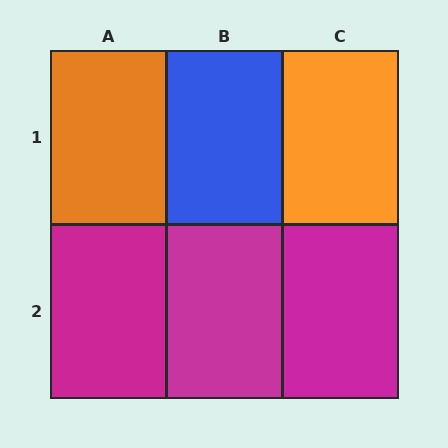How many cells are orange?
2 cells are orange.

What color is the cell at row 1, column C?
Orange.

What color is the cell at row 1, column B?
Blue.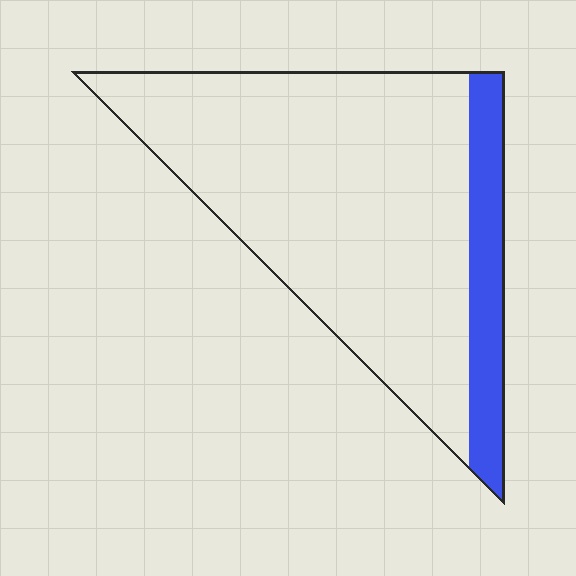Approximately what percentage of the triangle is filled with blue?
Approximately 15%.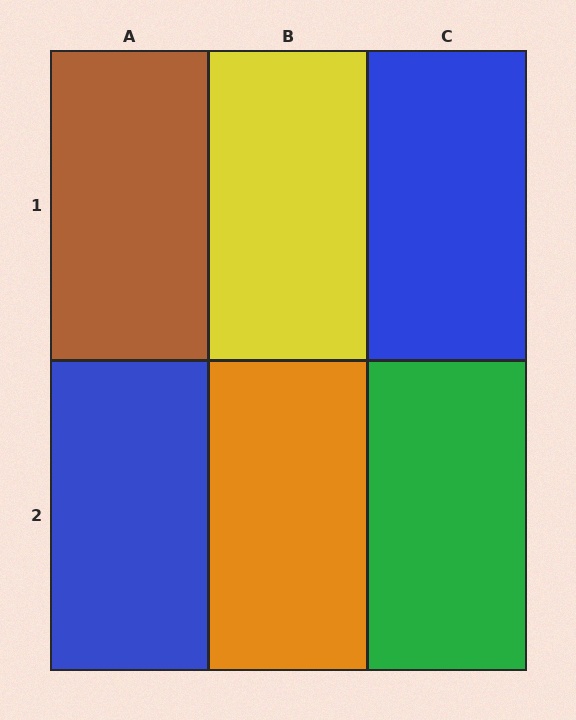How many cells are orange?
1 cell is orange.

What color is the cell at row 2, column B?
Orange.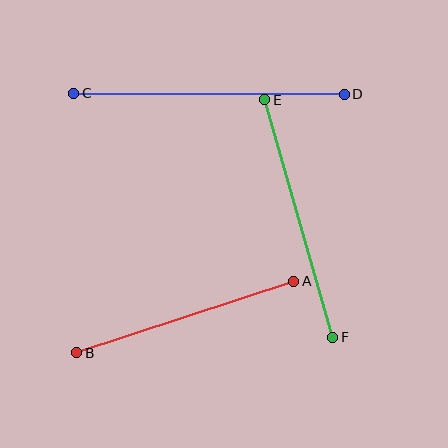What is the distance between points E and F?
The distance is approximately 247 pixels.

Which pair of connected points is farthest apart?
Points C and D are farthest apart.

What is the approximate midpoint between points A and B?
The midpoint is at approximately (185, 317) pixels.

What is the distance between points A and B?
The distance is approximately 228 pixels.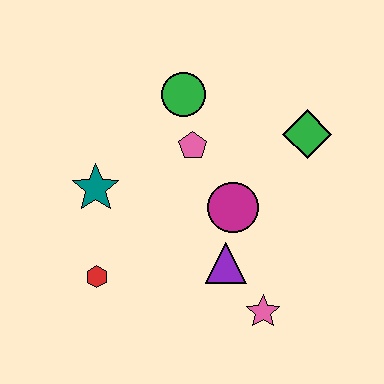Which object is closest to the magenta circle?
The purple triangle is closest to the magenta circle.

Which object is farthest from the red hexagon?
The green diamond is farthest from the red hexagon.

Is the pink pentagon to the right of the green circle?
Yes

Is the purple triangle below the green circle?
Yes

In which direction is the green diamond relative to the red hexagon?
The green diamond is to the right of the red hexagon.